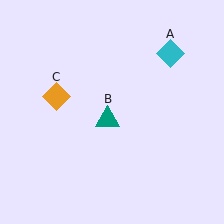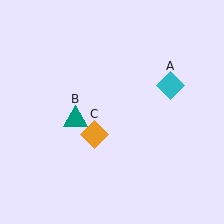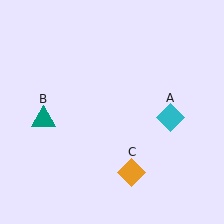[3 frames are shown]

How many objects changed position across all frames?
3 objects changed position: cyan diamond (object A), teal triangle (object B), orange diamond (object C).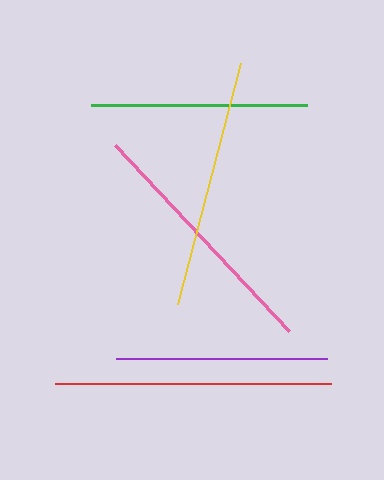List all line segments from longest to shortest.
From longest to shortest: red, pink, yellow, green, purple.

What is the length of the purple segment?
The purple segment is approximately 211 pixels long.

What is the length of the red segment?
The red segment is approximately 275 pixels long.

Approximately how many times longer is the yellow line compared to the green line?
The yellow line is approximately 1.2 times the length of the green line.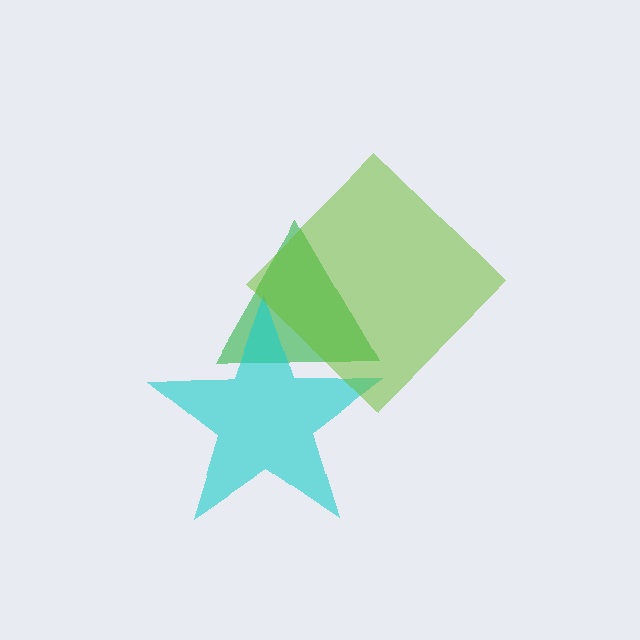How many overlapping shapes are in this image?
There are 3 overlapping shapes in the image.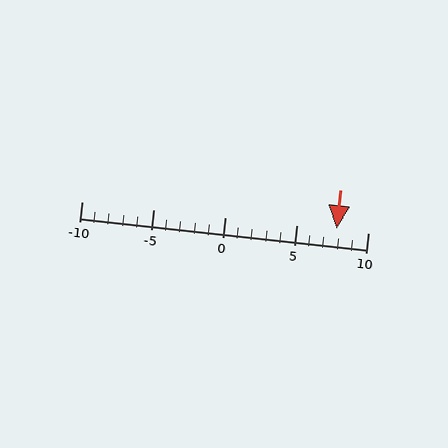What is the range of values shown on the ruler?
The ruler shows values from -10 to 10.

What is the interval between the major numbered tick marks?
The major tick marks are spaced 5 units apart.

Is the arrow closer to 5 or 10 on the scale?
The arrow is closer to 10.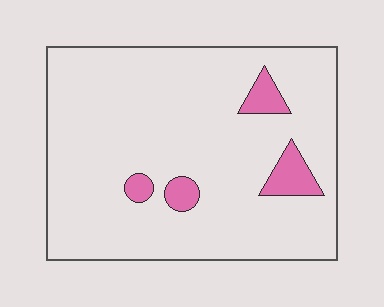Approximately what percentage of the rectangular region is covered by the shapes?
Approximately 10%.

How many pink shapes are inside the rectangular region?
4.